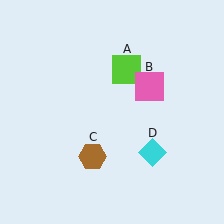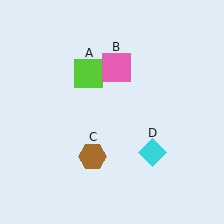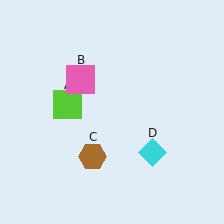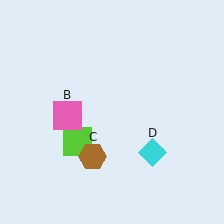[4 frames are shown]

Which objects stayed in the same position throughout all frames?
Brown hexagon (object C) and cyan diamond (object D) remained stationary.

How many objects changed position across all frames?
2 objects changed position: lime square (object A), pink square (object B).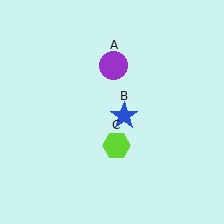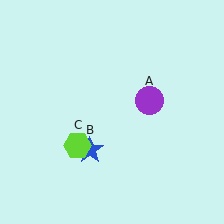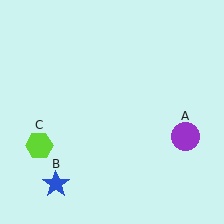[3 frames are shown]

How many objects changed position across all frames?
3 objects changed position: purple circle (object A), blue star (object B), lime hexagon (object C).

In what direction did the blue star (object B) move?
The blue star (object B) moved down and to the left.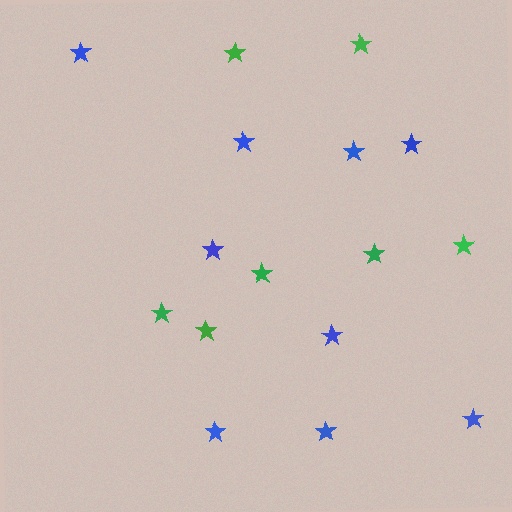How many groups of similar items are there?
There are 2 groups: one group of green stars (7) and one group of blue stars (9).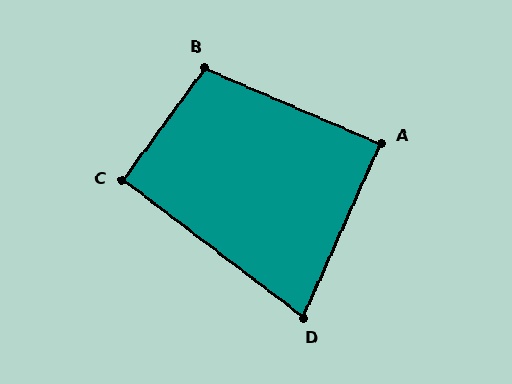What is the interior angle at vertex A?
Approximately 89 degrees (approximately right).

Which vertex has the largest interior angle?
B, at approximately 103 degrees.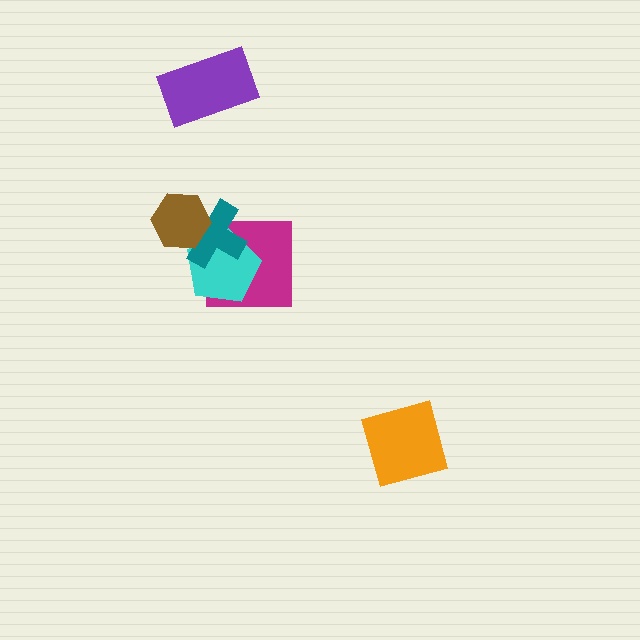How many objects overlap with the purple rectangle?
0 objects overlap with the purple rectangle.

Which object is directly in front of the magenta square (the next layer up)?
The cyan pentagon is directly in front of the magenta square.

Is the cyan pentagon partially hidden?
Yes, it is partially covered by another shape.